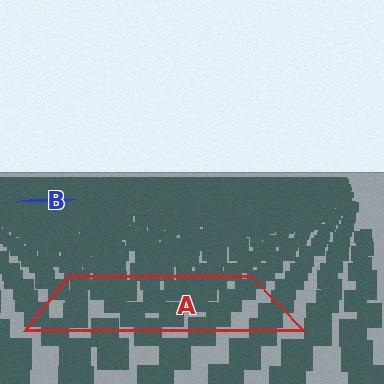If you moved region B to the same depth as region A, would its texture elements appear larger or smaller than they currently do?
They would appear larger. At a closer depth, the same texture elements are projected at a bigger on-screen size.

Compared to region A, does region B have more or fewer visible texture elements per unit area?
Region B has more texture elements per unit area — they are packed more densely because it is farther away.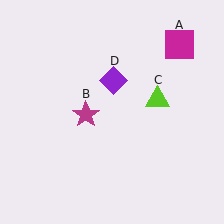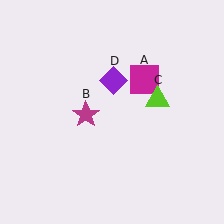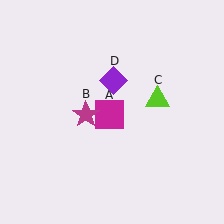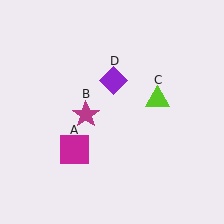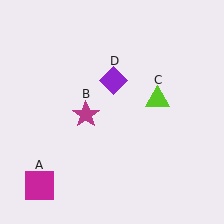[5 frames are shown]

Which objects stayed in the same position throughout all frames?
Magenta star (object B) and lime triangle (object C) and purple diamond (object D) remained stationary.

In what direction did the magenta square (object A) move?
The magenta square (object A) moved down and to the left.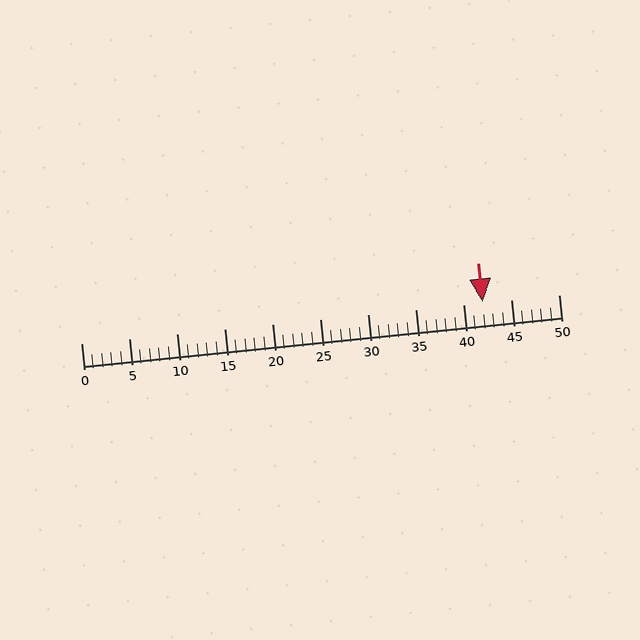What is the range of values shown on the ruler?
The ruler shows values from 0 to 50.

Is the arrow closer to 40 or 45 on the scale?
The arrow is closer to 40.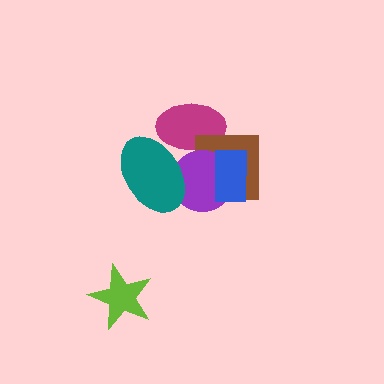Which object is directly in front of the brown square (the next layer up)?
The purple circle is directly in front of the brown square.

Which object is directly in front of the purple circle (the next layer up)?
The blue rectangle is directly in front of the purple circle.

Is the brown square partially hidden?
Yes, it is partially covered by another shape.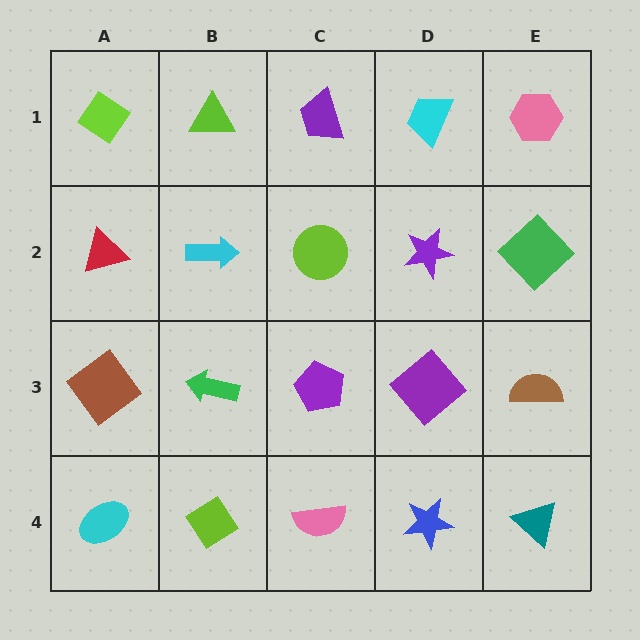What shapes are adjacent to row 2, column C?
A purple trapezoid (row 1, column C), a purple pentagon (row 3, column C), a cyan arrow (row 2, column B), a purple star (row 2, column D).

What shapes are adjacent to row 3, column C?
A lime circle (row 2, column C), a pink semicircle (row 4, column C), a green arrow (row 3, column B), a purple diamond (row 3, column D).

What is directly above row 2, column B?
A lime triangle.